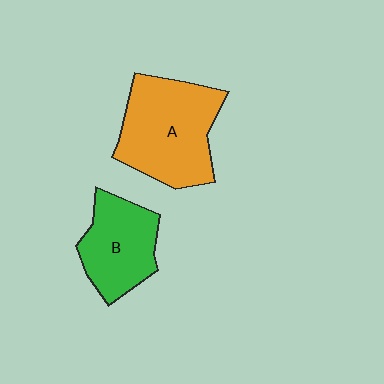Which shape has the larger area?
Shape A (orange).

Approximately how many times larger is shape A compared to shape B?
Approximately 1.5 times.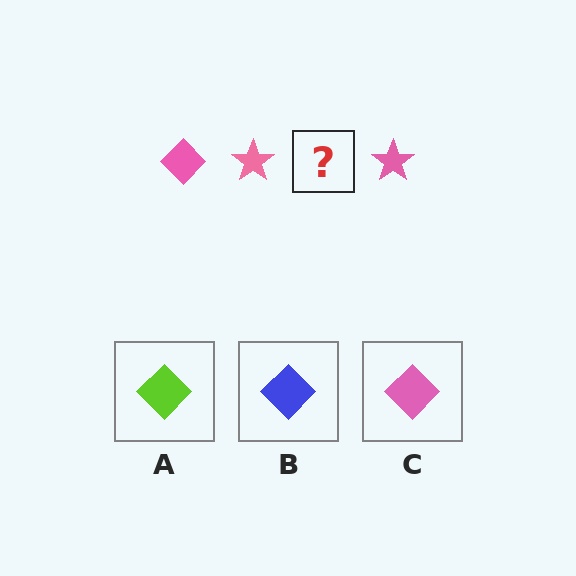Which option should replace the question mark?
Option C.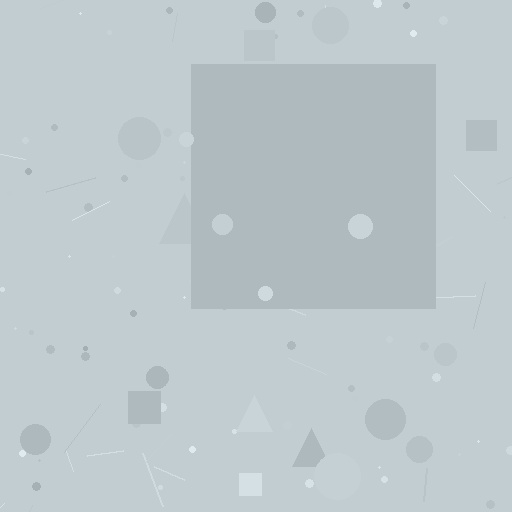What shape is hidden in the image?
A square is hidden in the image.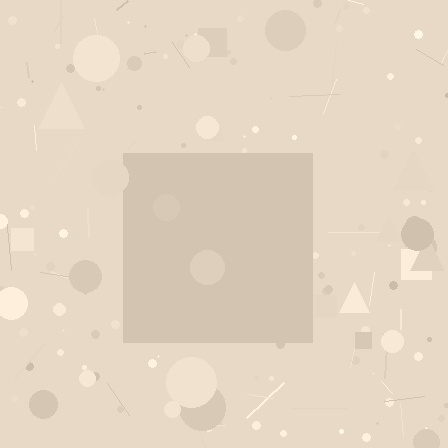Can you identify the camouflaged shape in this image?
The camouflaged shape is a square.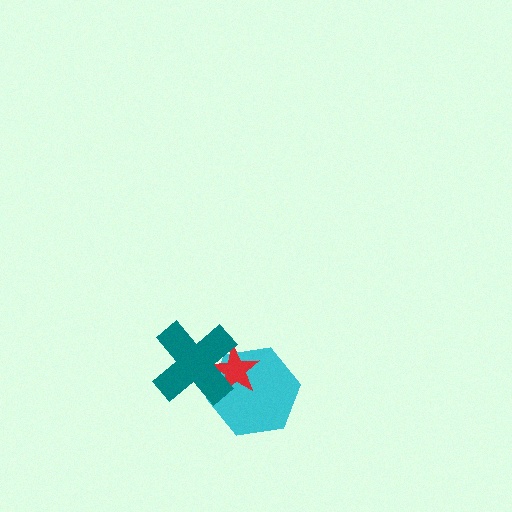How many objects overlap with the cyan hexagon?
2 objects overlap with the cyan hexagon.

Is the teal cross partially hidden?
No, no other shape covers it.